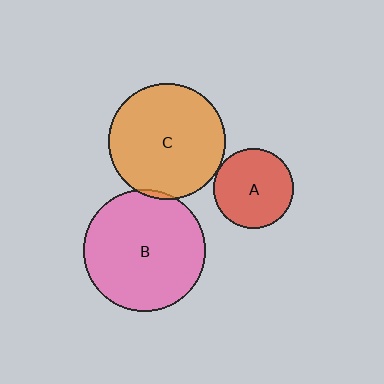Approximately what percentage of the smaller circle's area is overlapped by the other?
Approximately 5%.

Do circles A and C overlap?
Yes.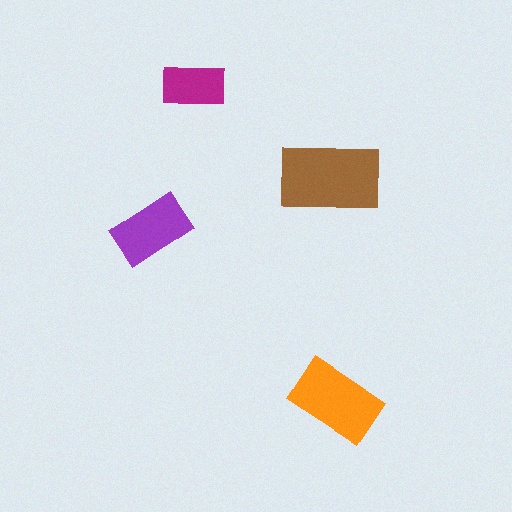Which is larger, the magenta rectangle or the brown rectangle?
The brown one.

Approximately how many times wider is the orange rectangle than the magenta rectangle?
About 1.5 times wider.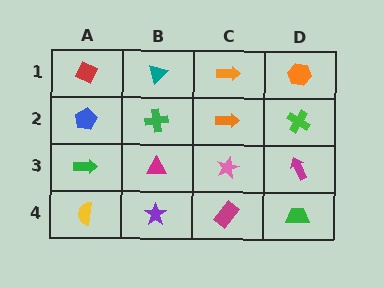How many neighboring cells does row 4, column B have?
3.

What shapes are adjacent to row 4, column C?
A pink star (row 3, column C), a purple star (row 4, column B), a green trapezoid (row 4, column D).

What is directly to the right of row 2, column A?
A green cross.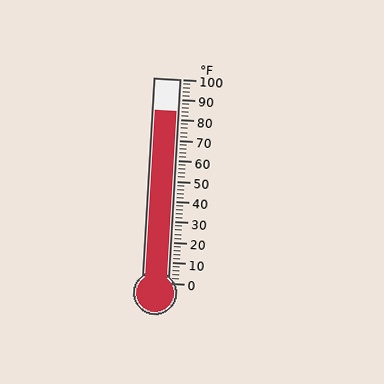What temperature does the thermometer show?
The thermometer shows approximately 84°F.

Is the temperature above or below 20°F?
The temperature is above 20°F.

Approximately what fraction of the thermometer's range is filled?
The thermometer is filled to approximately 85% of its range.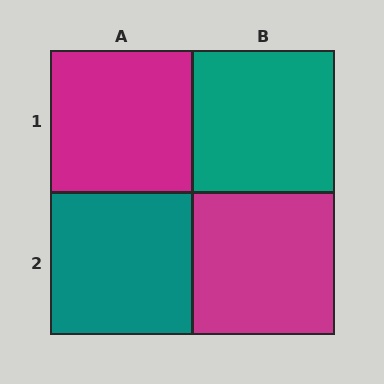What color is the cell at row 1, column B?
Teal.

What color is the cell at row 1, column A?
Magenta.